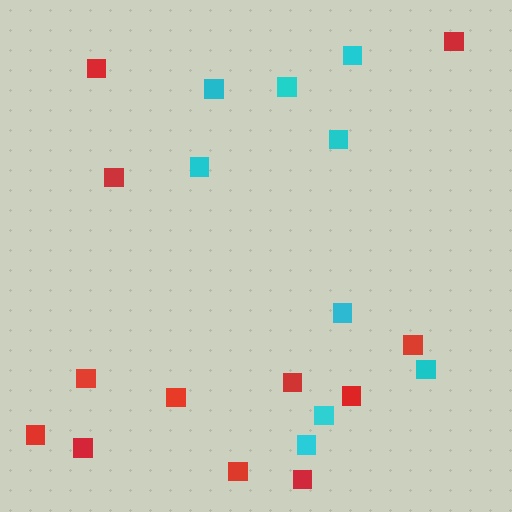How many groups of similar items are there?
There are 2 groups: one group of red squares (12) and one group of cyan squares (9).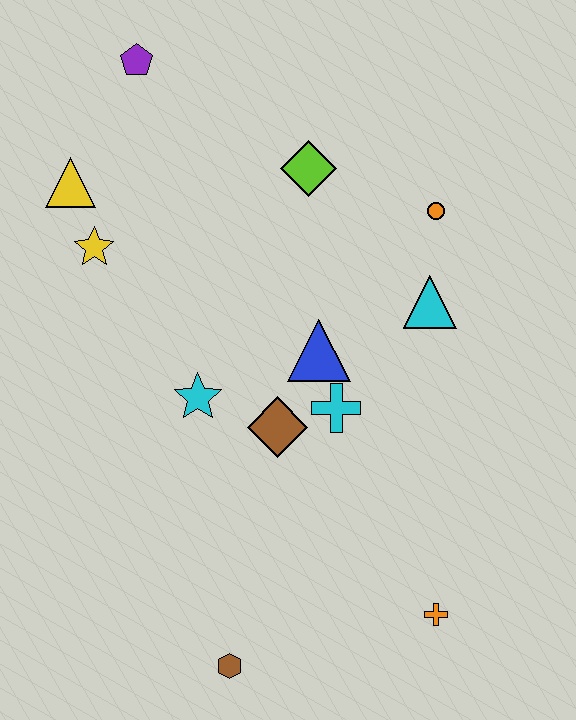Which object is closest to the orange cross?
The brown hexagon is closest to the orange cross.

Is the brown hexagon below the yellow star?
Yes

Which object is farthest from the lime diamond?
The brown hexagon is farthest from the lime diamond.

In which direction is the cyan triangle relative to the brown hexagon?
The cyan triangle is above the brown hexagon.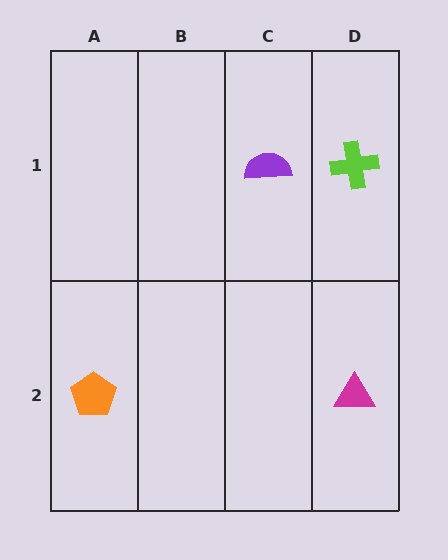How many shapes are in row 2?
2 shapes.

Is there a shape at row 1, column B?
No, that cell is empty.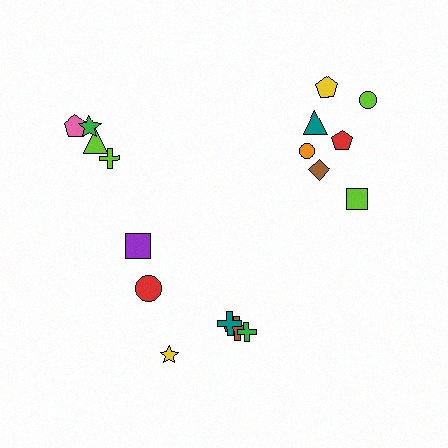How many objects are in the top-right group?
There are 7 objects.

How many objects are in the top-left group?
There are 5 objects.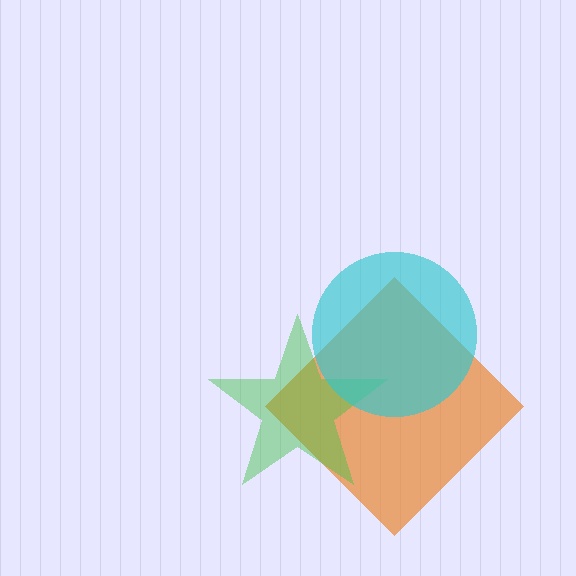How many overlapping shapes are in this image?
There are 3 overlapping shapes in the image.